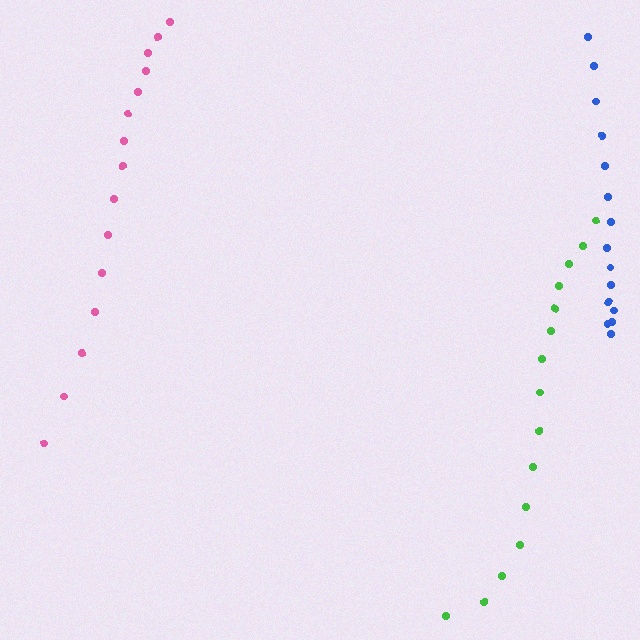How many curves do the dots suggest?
There are 3 distinct paths.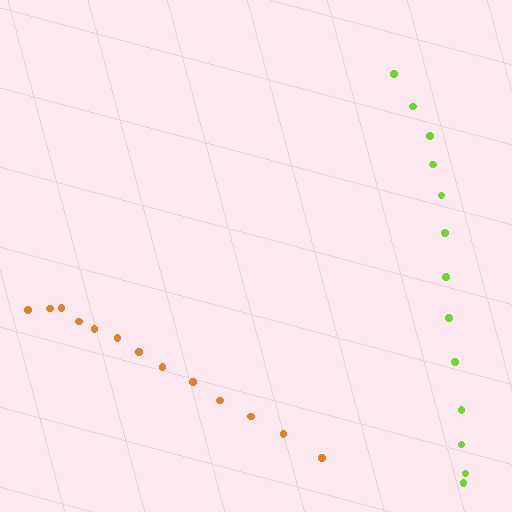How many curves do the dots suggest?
There are 2 distinct paths.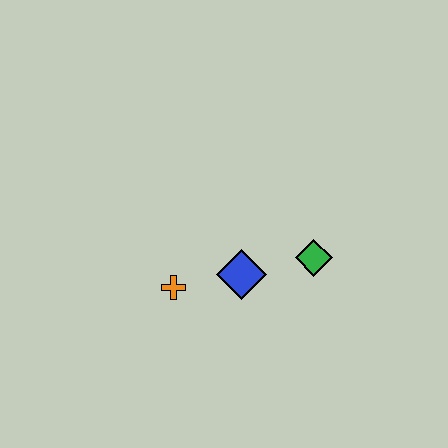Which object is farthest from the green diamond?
The orange cross is farthest from the green diamond.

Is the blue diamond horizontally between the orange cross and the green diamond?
Yes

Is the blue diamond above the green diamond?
No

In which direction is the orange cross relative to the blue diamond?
The orange cross is to the left of the blue diamond.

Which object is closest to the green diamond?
The blue diamond is closest to the green diamond.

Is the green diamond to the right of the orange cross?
Yes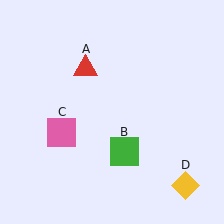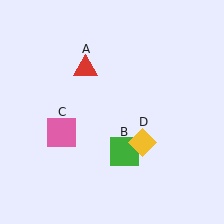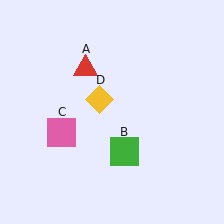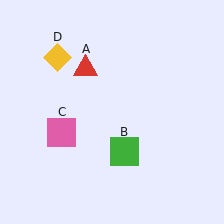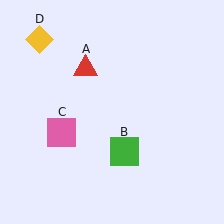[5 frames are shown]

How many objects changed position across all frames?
1 object changed position: yellow diamond (object D).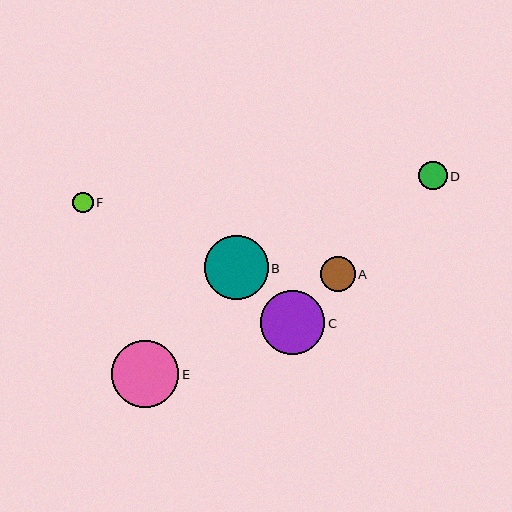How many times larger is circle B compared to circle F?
Circle B is approximately 3.2 times the size of circle F.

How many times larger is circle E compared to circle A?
Circle E is approximately 1.9 times the size of circle A.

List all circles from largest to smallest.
From largest to smallest: E, C, B, A, D, F.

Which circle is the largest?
Circle E is the largest with a size of approximately 67 pixels.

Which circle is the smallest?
Circle F is the smallest with a size of approximately 20 pixels.